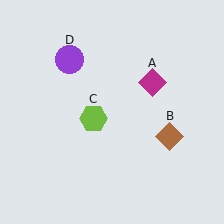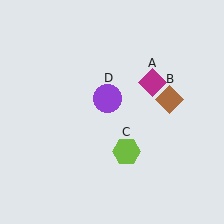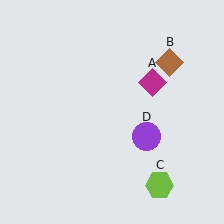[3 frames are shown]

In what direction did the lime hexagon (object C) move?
The lime hexagon (object C) moved down and to the right.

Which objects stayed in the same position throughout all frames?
Magenta diamond (object A) remained stationary.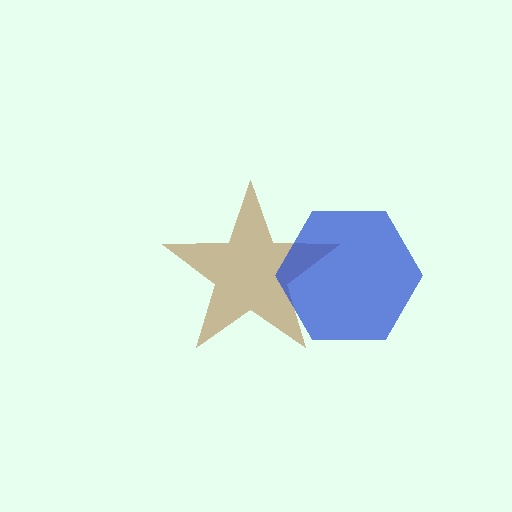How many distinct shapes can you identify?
There are 2 distinct shapes: a brown star, a blue hexagon.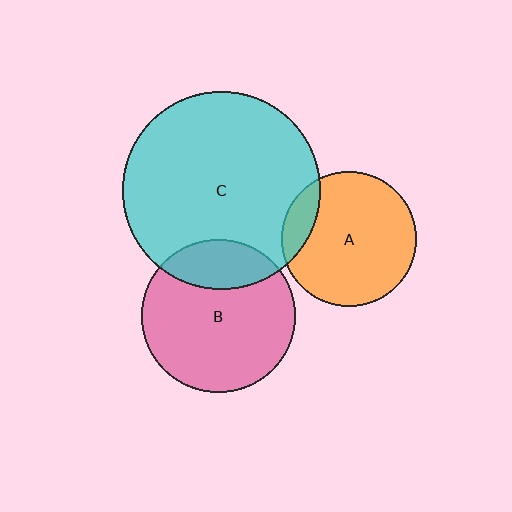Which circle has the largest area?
Circle C (cyan).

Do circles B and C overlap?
Yes.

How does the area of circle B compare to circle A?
Approximately 1.3 times.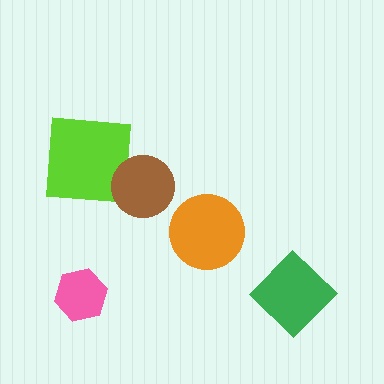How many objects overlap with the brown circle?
1 object overlaps with the brown circle.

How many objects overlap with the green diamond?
0 objects overlap with the green diamond.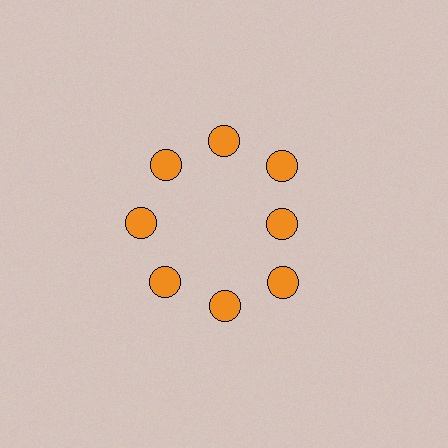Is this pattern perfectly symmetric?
No. The 8 orange circles are arranged in a ring, but one element near the 3 o'clock position is pulled inward toward the center, breaking the 8-fold rotational symmetry.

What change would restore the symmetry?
The symmetry would be restored by moving it outward, back onto the ring so that all 8 circles sit at equal angles and equal distance from the center.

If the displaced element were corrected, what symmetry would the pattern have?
It would have 8-fold rotational symmetry — the pattern would map onto itself every 45 degrees.